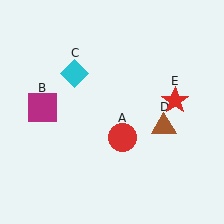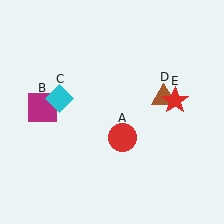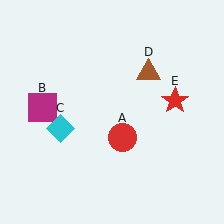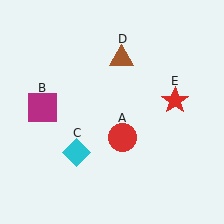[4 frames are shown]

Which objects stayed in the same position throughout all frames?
Red circle (object A) and magenta square (object B) and red star (object E) remained stationary.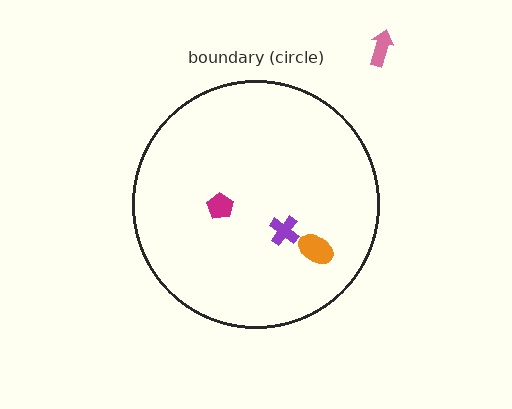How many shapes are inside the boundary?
3 inside, 1 outside.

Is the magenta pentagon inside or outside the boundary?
Inside.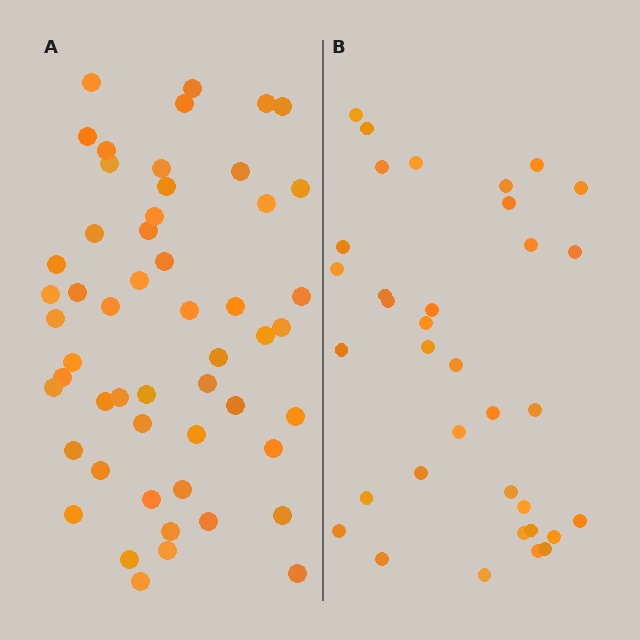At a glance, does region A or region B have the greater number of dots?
Region A (the left region) has more dots.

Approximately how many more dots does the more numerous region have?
Region A has approximately 20 more dots than region B.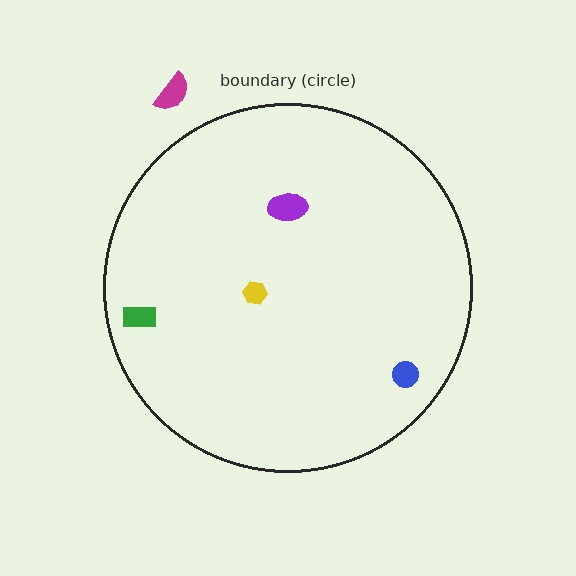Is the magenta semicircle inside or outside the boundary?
Outside.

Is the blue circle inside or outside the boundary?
Inside.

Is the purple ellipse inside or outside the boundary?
Inside.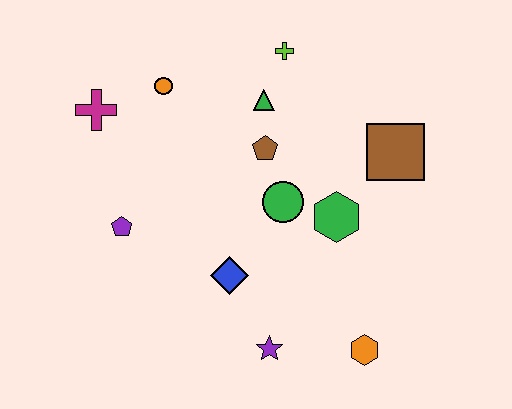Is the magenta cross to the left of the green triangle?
Yes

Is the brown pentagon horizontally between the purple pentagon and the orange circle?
No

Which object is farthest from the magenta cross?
The orange hexagon is farthest from the magenta cross.